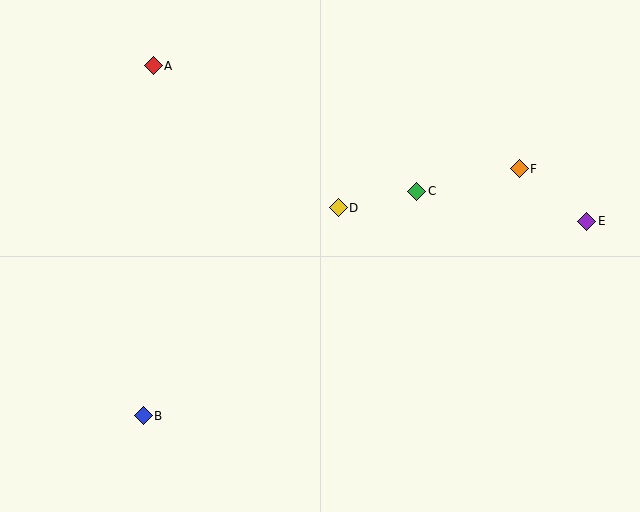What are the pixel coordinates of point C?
Point C is at (417, 191).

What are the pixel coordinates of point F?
Point F is at (519, 169).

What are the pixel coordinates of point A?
Point A is at (153, 66).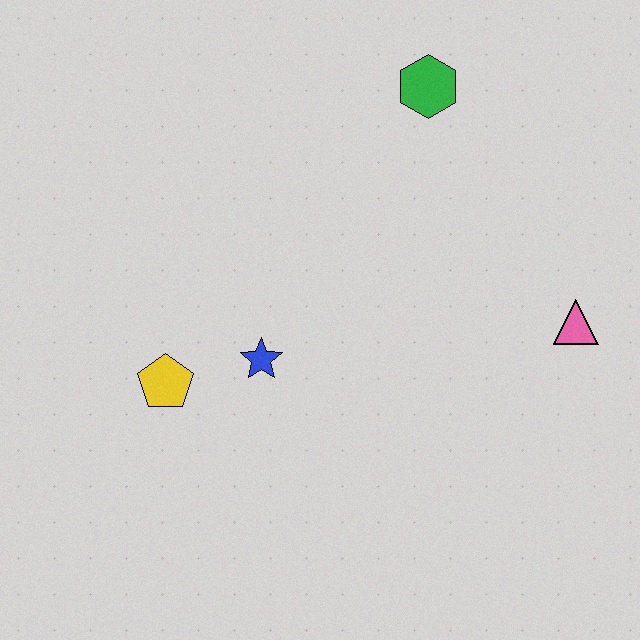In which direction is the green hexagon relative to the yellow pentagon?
The green hexagon is above the yellow pentagon.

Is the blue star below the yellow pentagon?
No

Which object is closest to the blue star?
The yellow pentagon is closest to the blue star.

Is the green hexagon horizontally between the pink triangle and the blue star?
Yes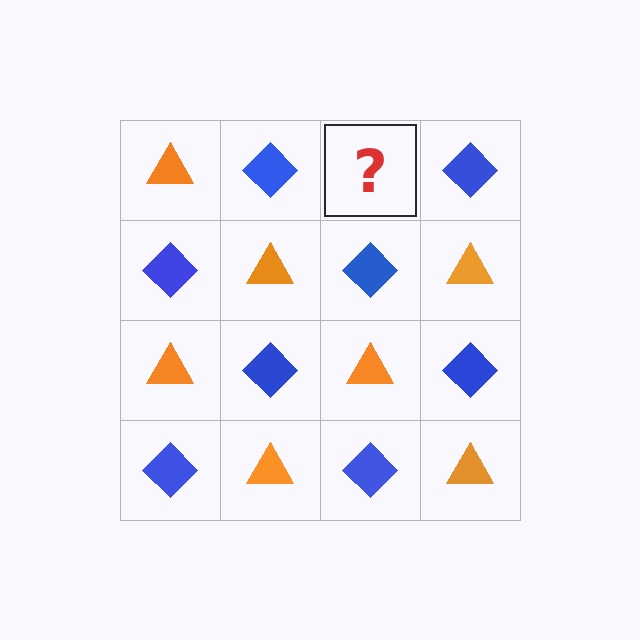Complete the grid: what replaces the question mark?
The question mark should be replaced with an orange triangle.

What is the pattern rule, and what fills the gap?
The rule is that it alternates orange triangle and blue diamond in a checkerboard pattern. The gap should be filled with an orange triangle.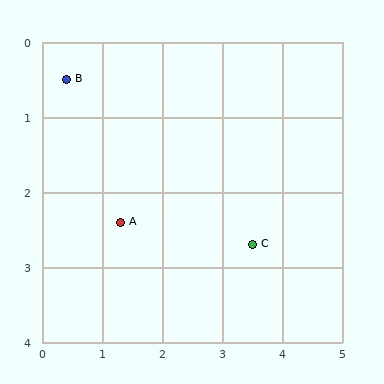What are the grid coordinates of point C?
Point C is at approximately (3.5, 2.7).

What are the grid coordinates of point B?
Point B is at approximately (0.4, 0.5).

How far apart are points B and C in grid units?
Points B and C are about 3.8 grid units apart.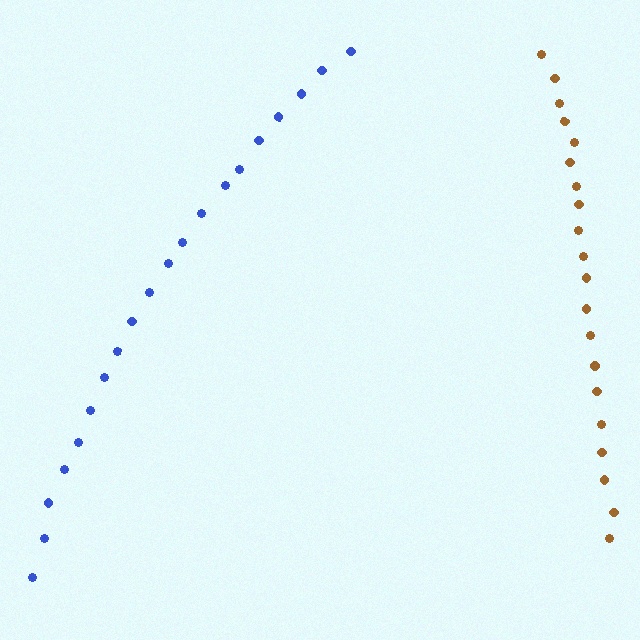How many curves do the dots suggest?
There are 2 distinct paths.